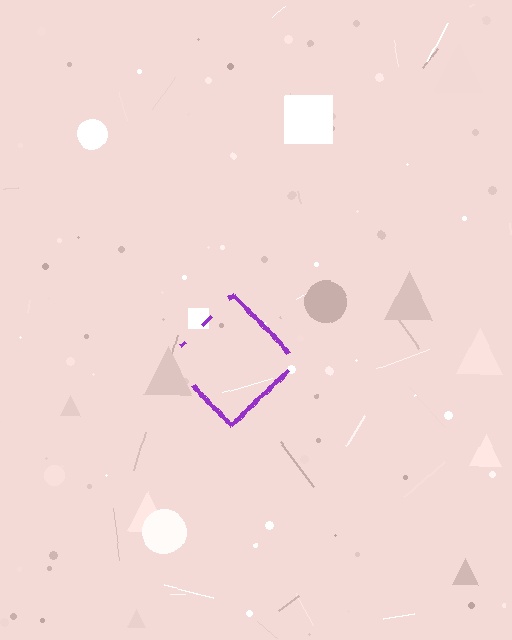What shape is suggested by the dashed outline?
The dashed outline suggests a diamond.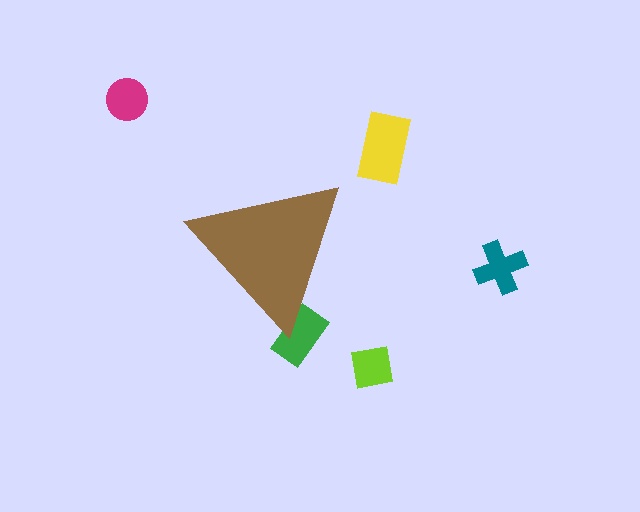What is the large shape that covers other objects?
A brown triangle.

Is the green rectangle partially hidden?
Yes, the green rectangle is partially hidden behind the brown triangle.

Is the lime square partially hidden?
No, the lime square is fully visible.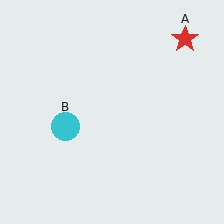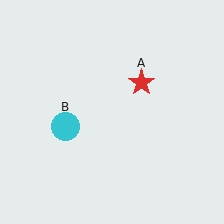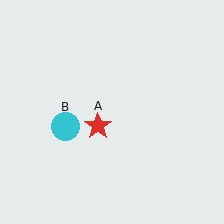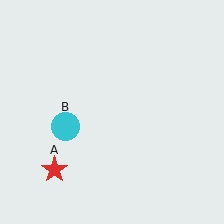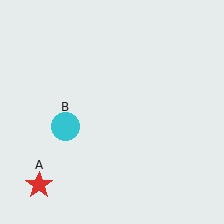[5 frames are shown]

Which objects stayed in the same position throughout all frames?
Cyan circle (object B) remained stationary.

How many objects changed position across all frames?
1 object changed position: red star (object A).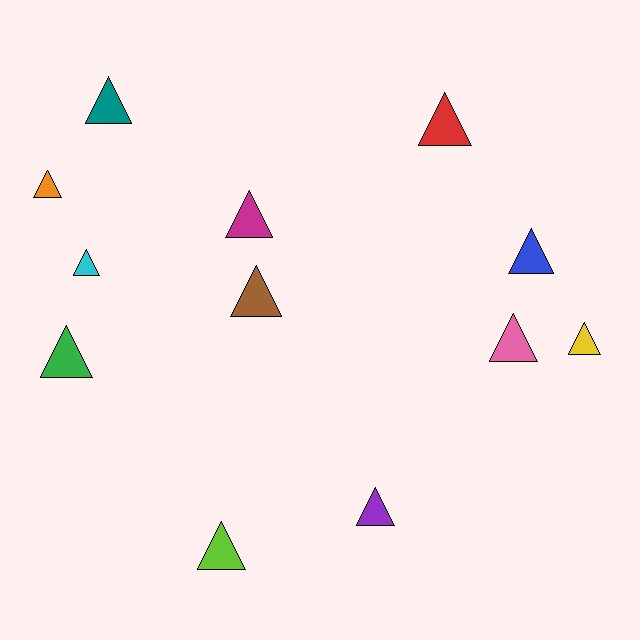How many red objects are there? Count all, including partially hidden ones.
There is 1 red object.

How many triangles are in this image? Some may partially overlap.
There are 12 triangles.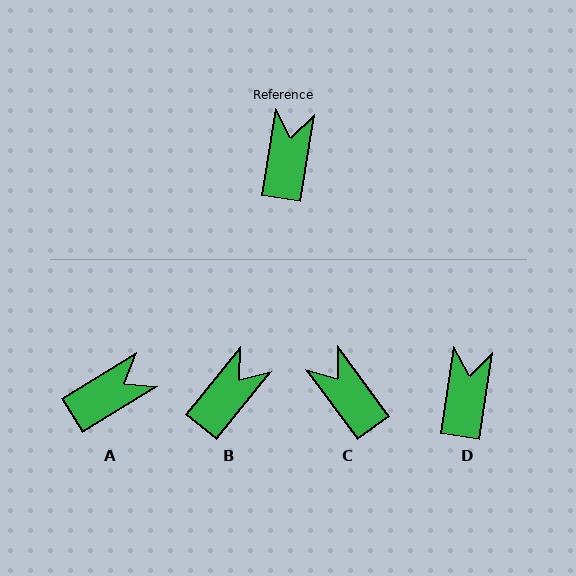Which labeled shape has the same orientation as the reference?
D.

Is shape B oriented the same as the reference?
No, it is off by about 30 degrees.